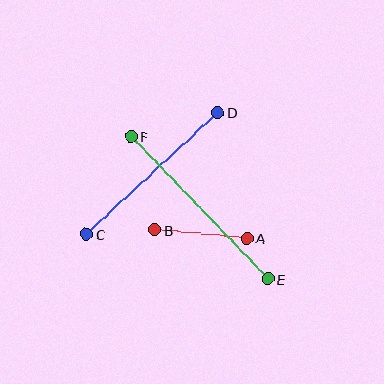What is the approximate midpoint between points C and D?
The midpoint is at approximately (152, 173) pixels.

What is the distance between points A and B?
The distance is approximately 93 pixels.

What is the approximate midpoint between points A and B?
The midpoint is at approximately (201, 234) pixels.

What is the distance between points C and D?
The distance is approximately 179 pixels.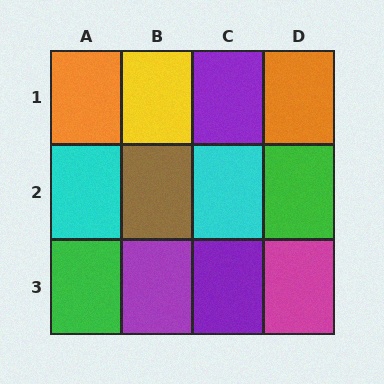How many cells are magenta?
1 cell is magenta.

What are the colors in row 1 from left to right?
Orange, yellow, purple, orange.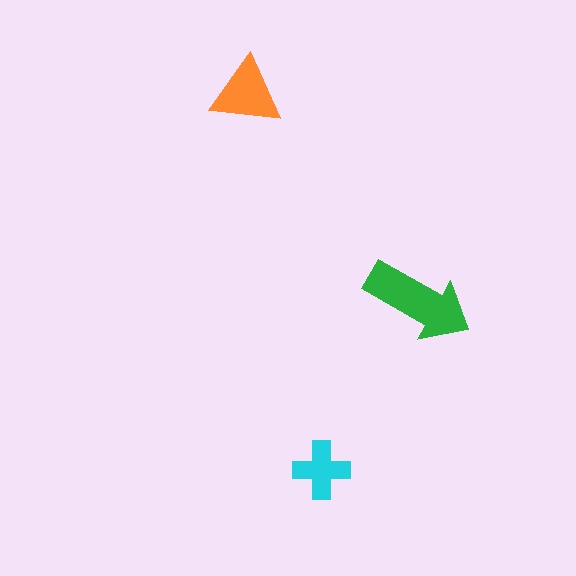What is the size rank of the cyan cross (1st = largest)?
3rd.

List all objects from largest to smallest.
The green arrow, the orange triangle, the cyan cross.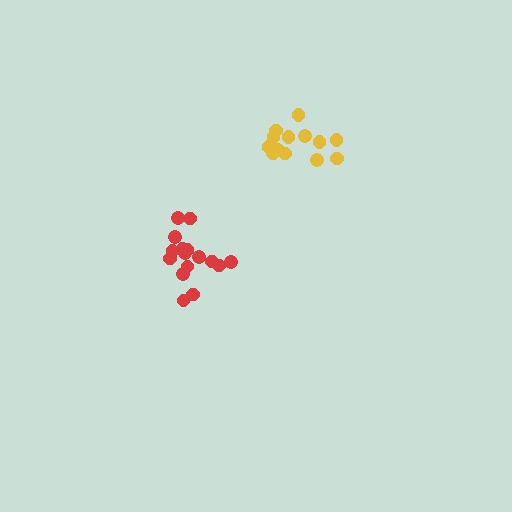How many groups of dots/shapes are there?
There are 2 groups.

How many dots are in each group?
Group 1: 16 dots, Group 2: 13 dots (29 total).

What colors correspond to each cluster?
The clusters are colored: red, yellow.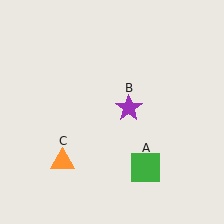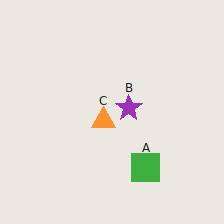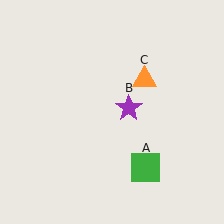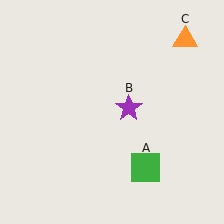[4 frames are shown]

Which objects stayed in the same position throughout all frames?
Green square (object A) and purple star (object B) remained stationary.